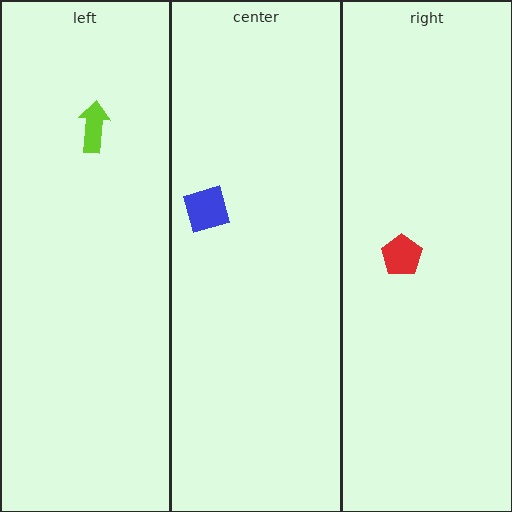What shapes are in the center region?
The blue square.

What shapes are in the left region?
The lime arrow.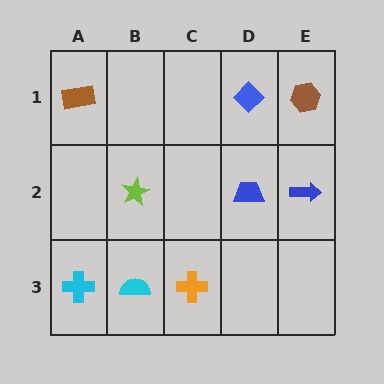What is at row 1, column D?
A blue diamond.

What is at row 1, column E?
A brown hexagon.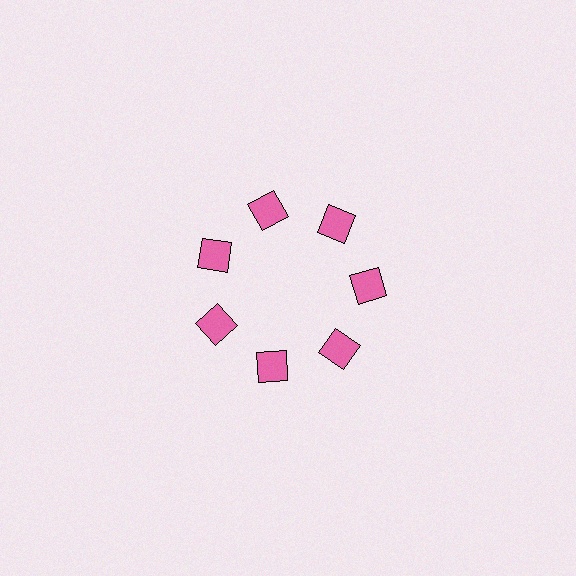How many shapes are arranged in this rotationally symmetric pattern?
There are 7 shapes, arranged in 7 groups of 1.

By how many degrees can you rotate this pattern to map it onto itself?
The pattern maps onto itself every 51 degrees of rotation.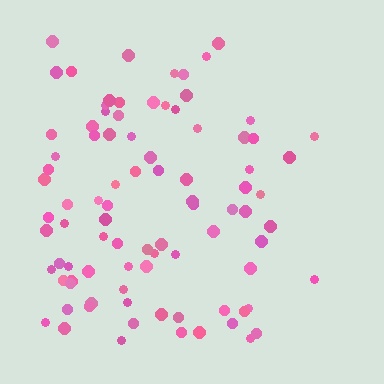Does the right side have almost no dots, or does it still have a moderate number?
Still a moderate number, just noticeably fewer than the left.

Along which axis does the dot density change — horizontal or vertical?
Horizontal.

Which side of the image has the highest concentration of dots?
The left.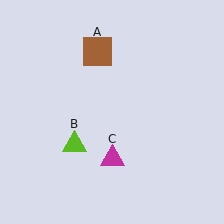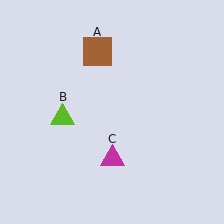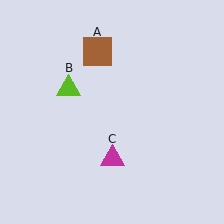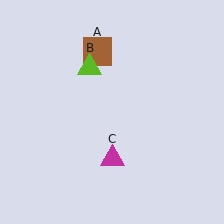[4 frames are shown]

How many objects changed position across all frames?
1 object changed position: lime triangle (object B).